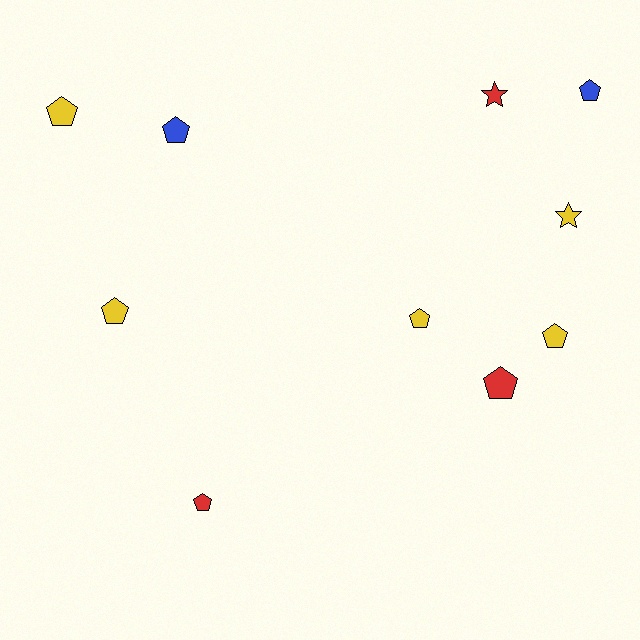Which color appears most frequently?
Yellow, with 5 objects.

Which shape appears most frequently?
Pentagon, with 8 objects.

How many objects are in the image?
There are 10 objects.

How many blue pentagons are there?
There are 2 blue pentagons.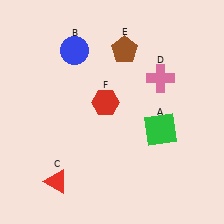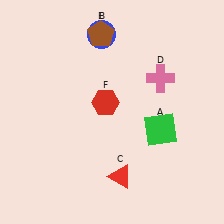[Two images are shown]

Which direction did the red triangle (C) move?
The red triangle (C) moved right.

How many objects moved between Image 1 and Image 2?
3 objects moved between the two images.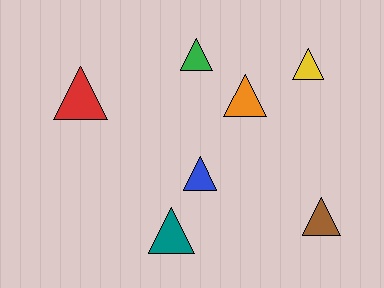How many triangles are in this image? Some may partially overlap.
There are 7 triangles.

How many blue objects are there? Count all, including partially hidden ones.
There is 1 blue object.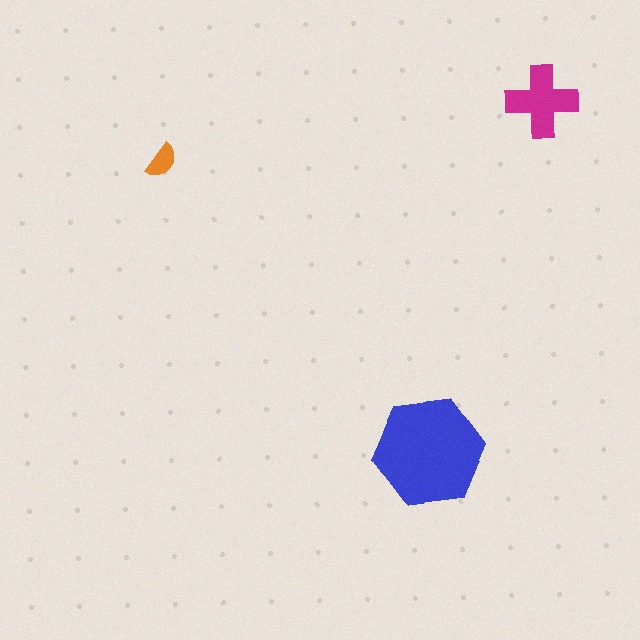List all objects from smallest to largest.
The orange semicircle, the magenta cross, the blue hexagon.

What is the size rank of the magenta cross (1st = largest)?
2nd.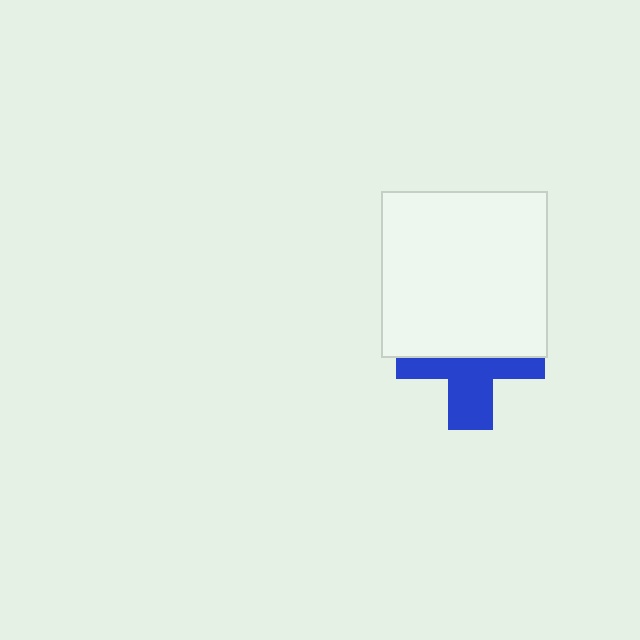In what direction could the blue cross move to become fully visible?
The blue cross could move down. That would shift it out from behind the white square entirely.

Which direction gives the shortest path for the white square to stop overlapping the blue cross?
Moving up gives the shortest separation.